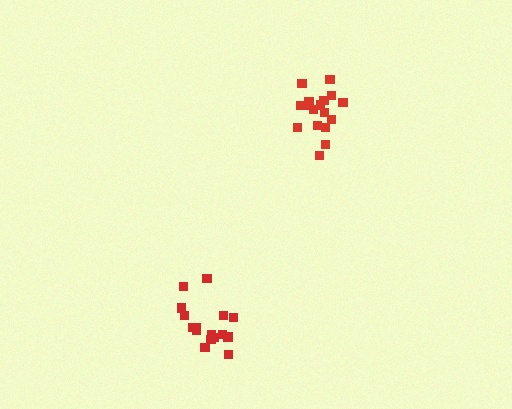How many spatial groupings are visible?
There are 2 spatial groupings.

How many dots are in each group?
Group 1: 16 dots, Group 2: 18 dots (34 total).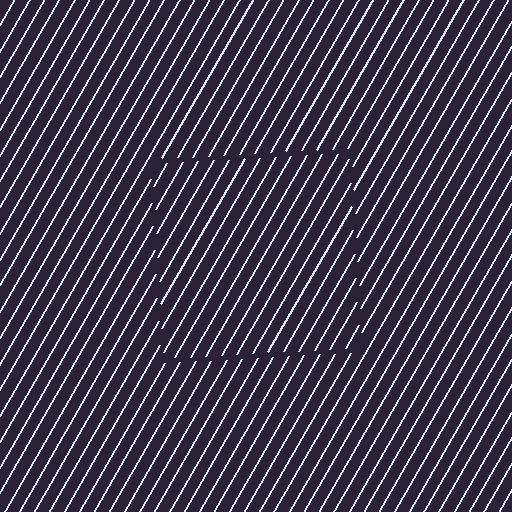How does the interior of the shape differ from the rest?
The interior of the shape contains the same grating, shifted by half a period — the contour is defined by the phase discontinuity where line-ends from the inner and outer gratings abut.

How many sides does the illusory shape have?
4 sides — the line-ends trace a square.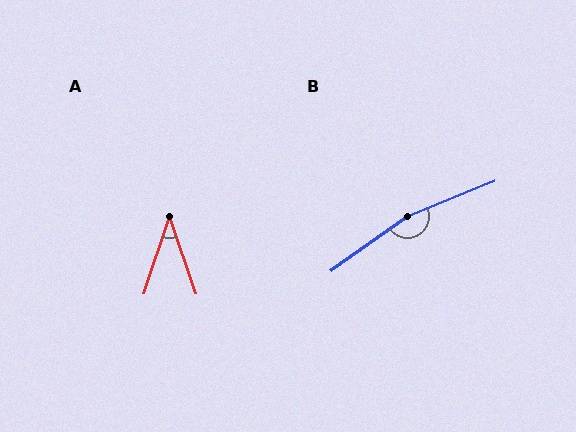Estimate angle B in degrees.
Approximately 166 degrees.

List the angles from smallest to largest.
A (37°), B (166°).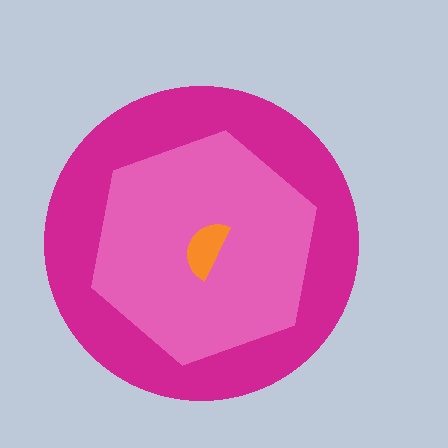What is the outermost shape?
The magenta circle.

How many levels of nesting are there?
3.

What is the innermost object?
The orange semicircle.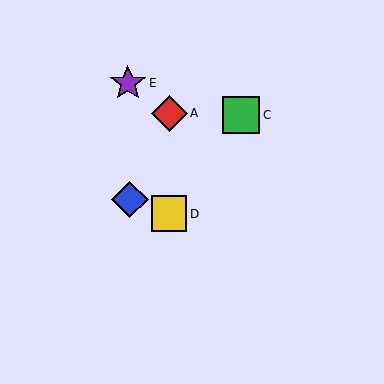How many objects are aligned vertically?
2 objects (A, D) are aligned vertically.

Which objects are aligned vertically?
Objects A, D are aligned vertically.